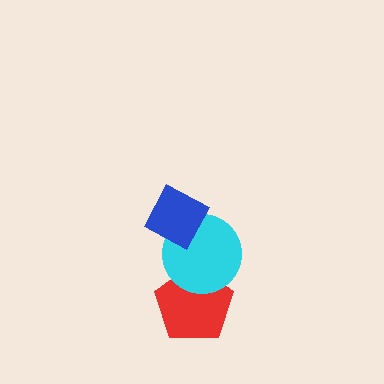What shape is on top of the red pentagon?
The cyan circle is on top of the red pentagon.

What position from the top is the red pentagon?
The red pentagon is 3rd from the top.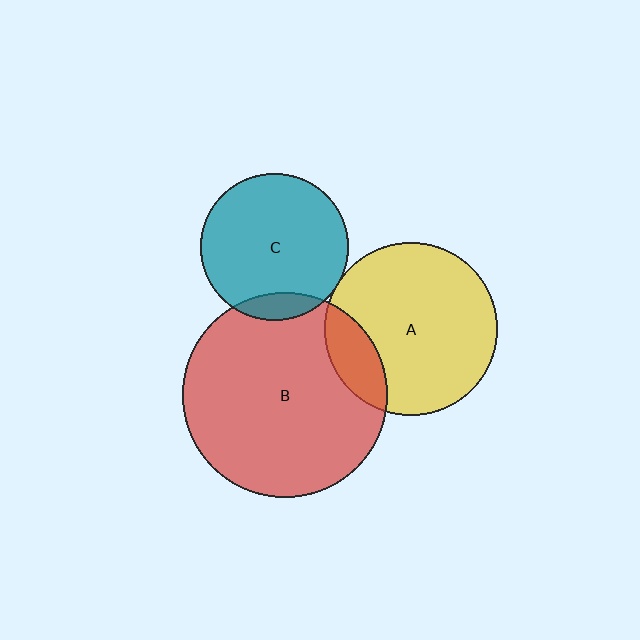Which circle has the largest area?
Circle B (red).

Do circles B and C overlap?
Yes.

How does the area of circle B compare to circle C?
Approximately 1.9 times.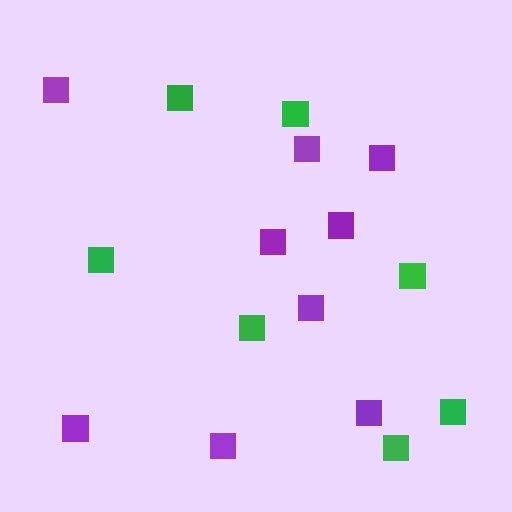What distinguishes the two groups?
There are 2 groups: one group of green squares (7) and one group of purple squares (9).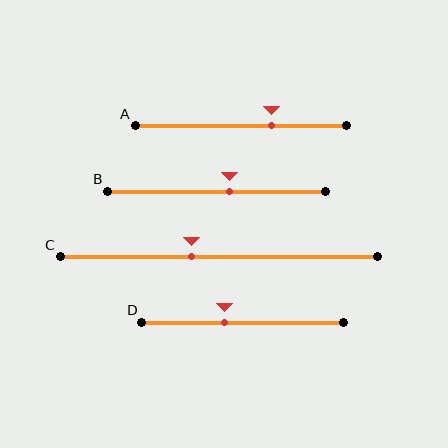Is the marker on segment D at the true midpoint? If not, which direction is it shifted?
No, the marker on segment D is shifted to the left by about 9% of the segment length.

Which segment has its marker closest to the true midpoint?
Segment B has its marker closest to the true midpoint.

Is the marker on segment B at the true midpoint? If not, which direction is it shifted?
No, the marker on segment B is shifted to the right by about 6% of the segment length.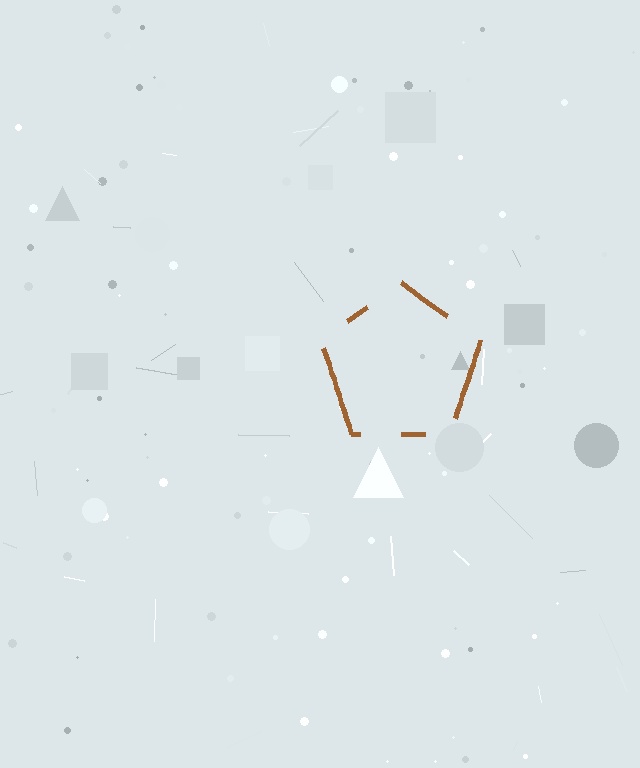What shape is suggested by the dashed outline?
The dashed outline suggests a pentagon.